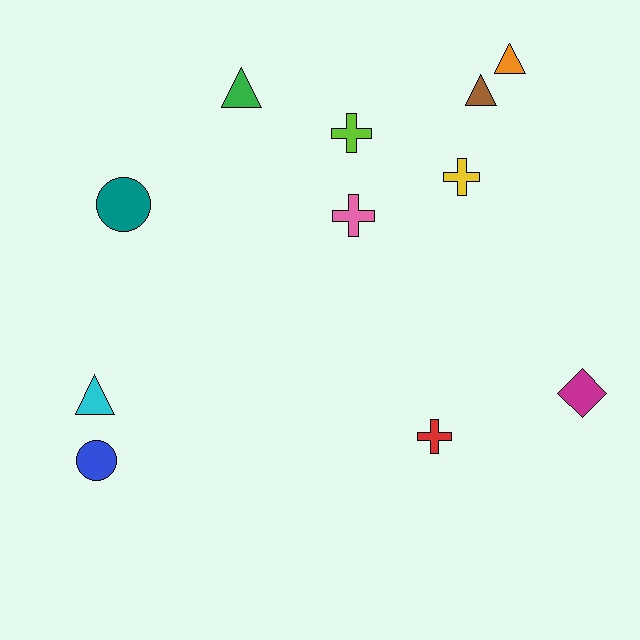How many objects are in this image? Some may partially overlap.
There are 11 objects.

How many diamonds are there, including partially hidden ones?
There is 1 diamond.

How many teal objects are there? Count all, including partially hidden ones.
There is 1 teal object.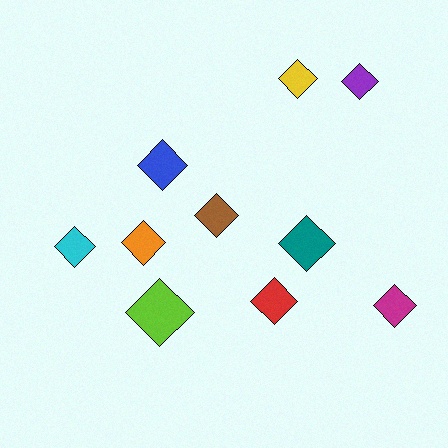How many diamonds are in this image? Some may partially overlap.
There are 10 diamonds.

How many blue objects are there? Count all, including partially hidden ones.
There is 1 blue object.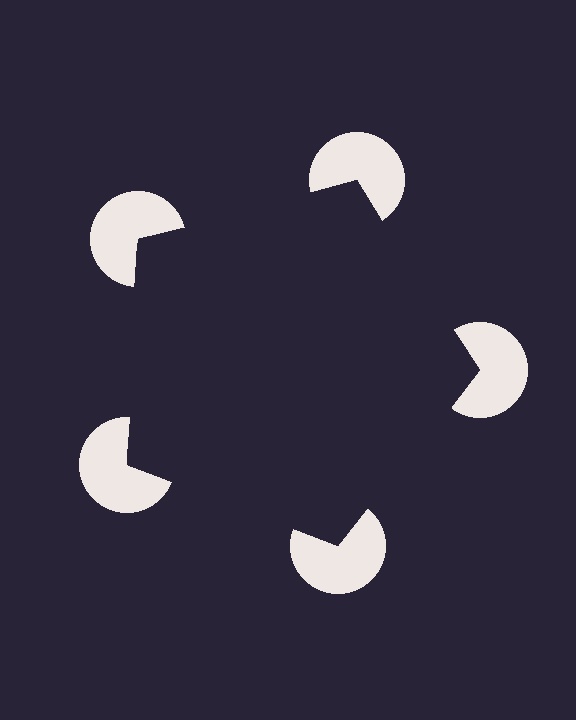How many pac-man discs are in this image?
There are 5 — one at each vertex of the illusory pentagon.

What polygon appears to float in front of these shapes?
An illusory pentagon — its edges are inferred from the aligned wedge cuts in the pac-man discs, not physically drawn.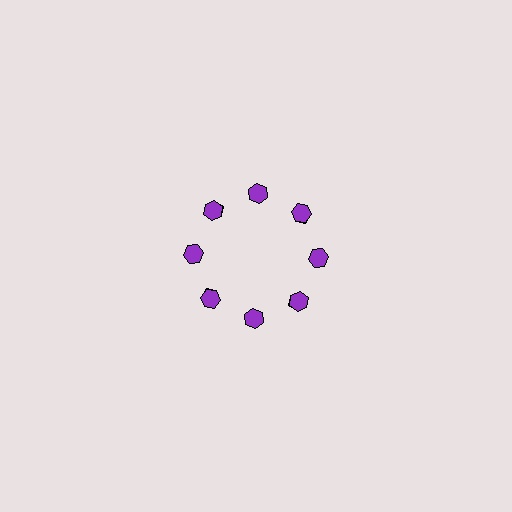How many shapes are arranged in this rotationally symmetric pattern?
There are 16 shapes, arranged in 8 groups of 2.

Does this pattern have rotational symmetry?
Yes, this pattern has 8-fold rotational symmetry. It looks the same after rotating 45 degrees around the center.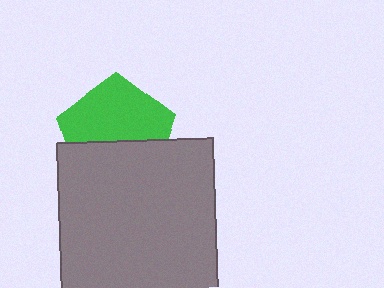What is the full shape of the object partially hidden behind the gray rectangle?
The partially hidden object is a green pentagon.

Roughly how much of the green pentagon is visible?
About half of it is visible (roughly 57%).